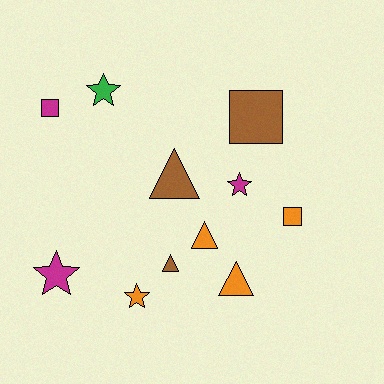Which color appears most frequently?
Orange, with 4 objects.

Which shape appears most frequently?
Star, with 4 objects.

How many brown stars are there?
There are no brown stars.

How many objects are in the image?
There are 11 objects.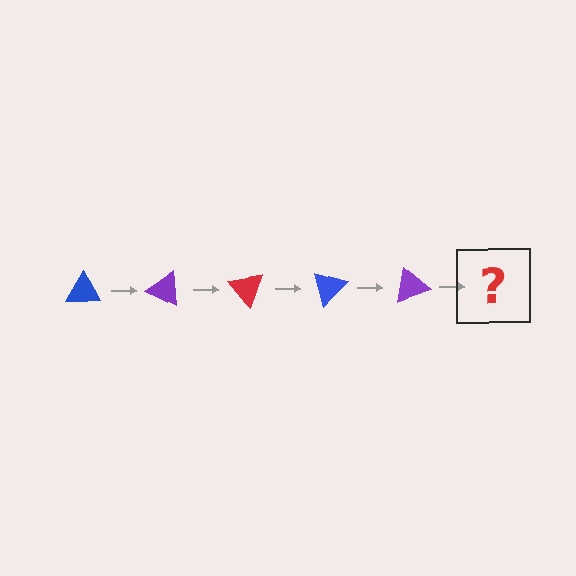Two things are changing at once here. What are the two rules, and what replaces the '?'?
The two rules are that it rotates 25 degrees each step and the color cycles through blue, purple, and red. The '?' should be a red triangle, rotated 125 degrees from the start.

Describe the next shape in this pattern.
It should be a red triangle, rotated 125 degrees from the start.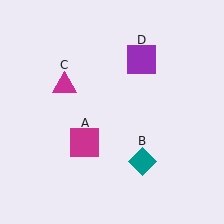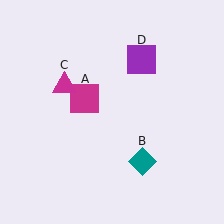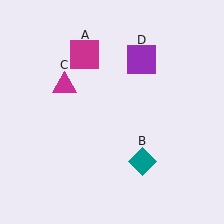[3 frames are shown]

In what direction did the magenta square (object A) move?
The magenta square (object A) moved up.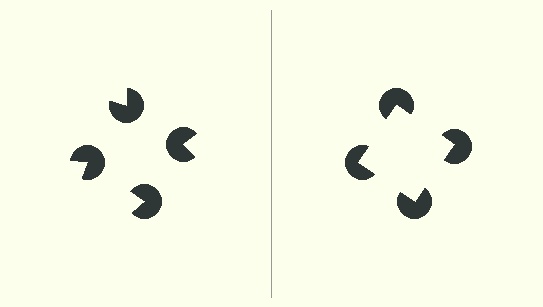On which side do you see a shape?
An illusory square appears on the right side. On the left side the wedge cuts are rotated, so no coherent shape forms.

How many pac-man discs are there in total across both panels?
8 — 4 on each side.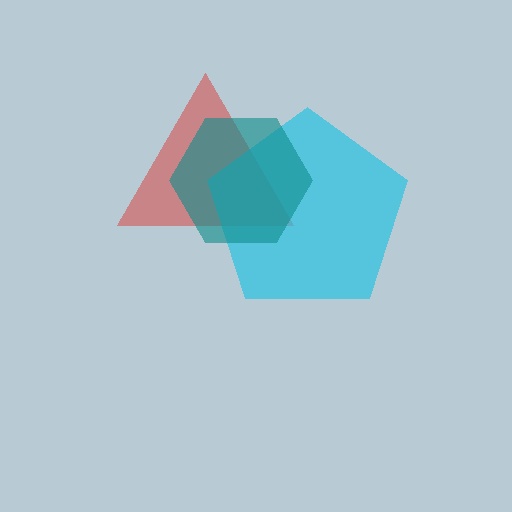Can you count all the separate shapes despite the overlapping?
Yes, there are 3 separate shapes.